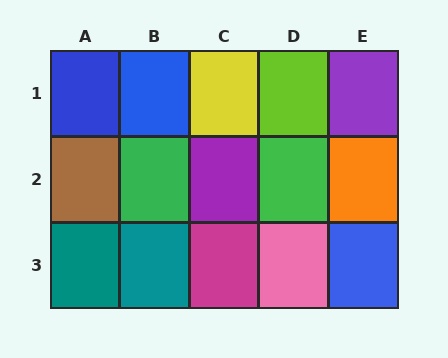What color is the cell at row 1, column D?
Lime.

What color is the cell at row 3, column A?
Teal.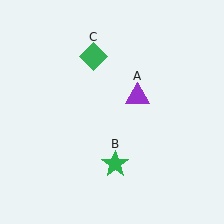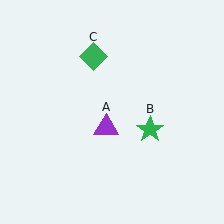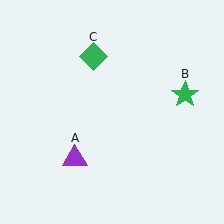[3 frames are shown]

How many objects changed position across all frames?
2 objects changed position: purple triangle (object A), green star (object B).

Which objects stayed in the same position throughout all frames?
Green diamond (object C) remained stationary.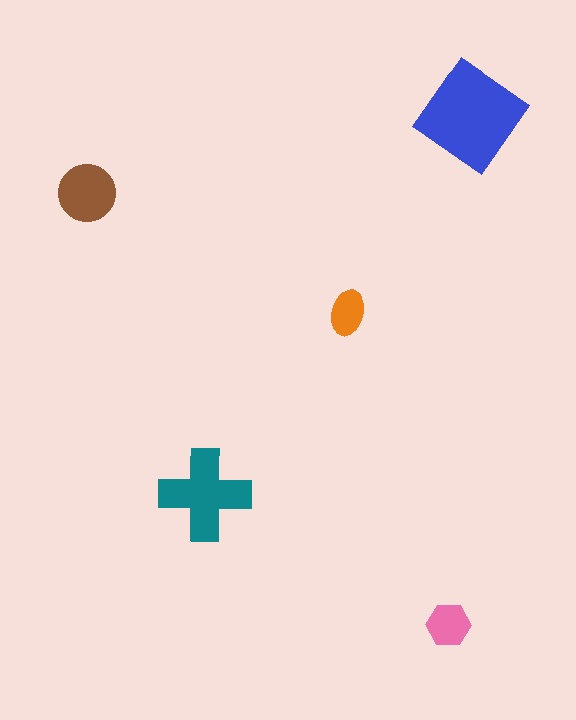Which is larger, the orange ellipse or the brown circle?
The brown circle.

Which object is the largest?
The blue diamond.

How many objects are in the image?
There are 5 objects in the image.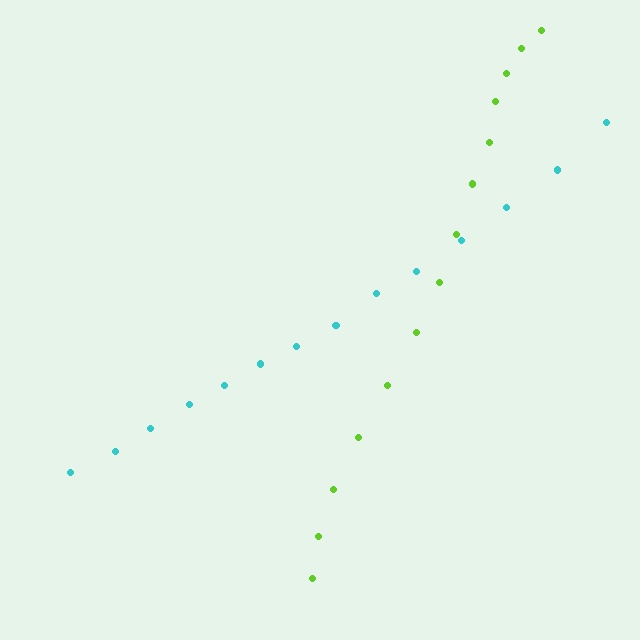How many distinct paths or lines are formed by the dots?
There are 2 distinct paths.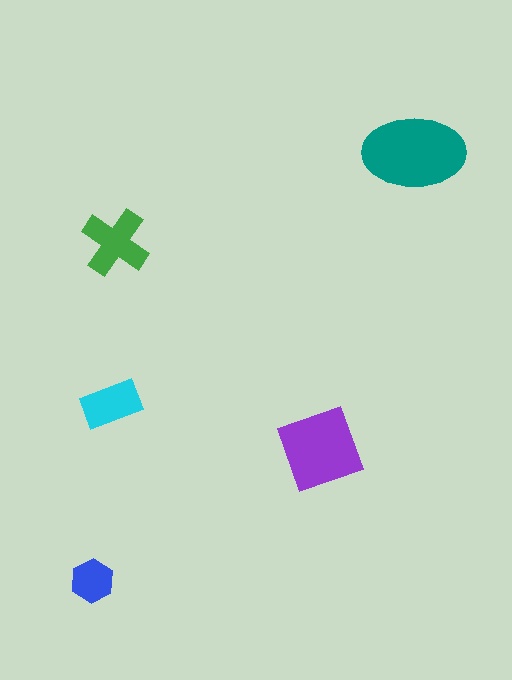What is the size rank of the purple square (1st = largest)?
2nd.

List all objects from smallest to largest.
The blue hexagon, the cyan rectangle, the green cross, the purple square, the teal ellipse.